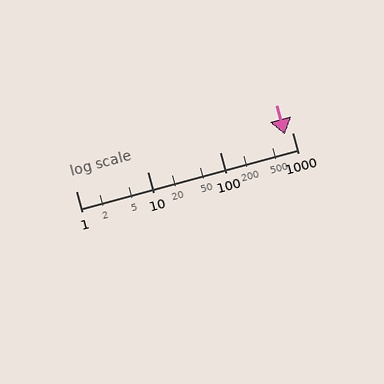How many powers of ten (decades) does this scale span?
The scale spans 3 decades, from 1 to 1000.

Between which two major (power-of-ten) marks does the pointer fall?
The pointer is between 100 and 1000.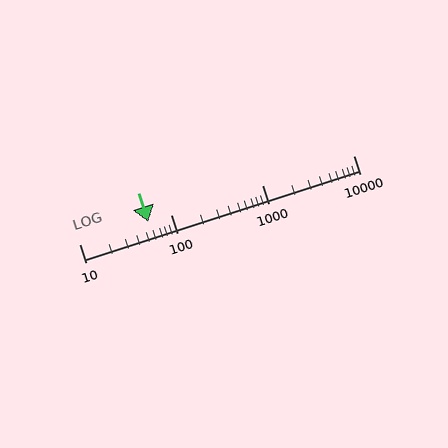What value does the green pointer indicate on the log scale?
The pointer indicates approximately 57.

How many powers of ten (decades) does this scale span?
The scale spans 3 decades, from 10 to 10000.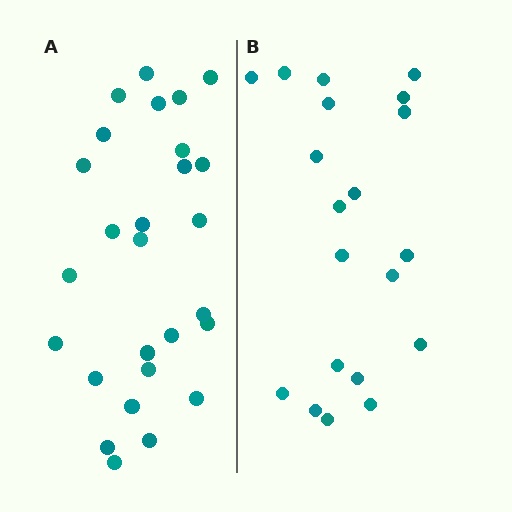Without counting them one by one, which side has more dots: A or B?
Region A (the left region) has more dots.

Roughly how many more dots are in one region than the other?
Region A has roughly 8 or so more dots than region B.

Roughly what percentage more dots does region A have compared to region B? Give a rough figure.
About 35% more.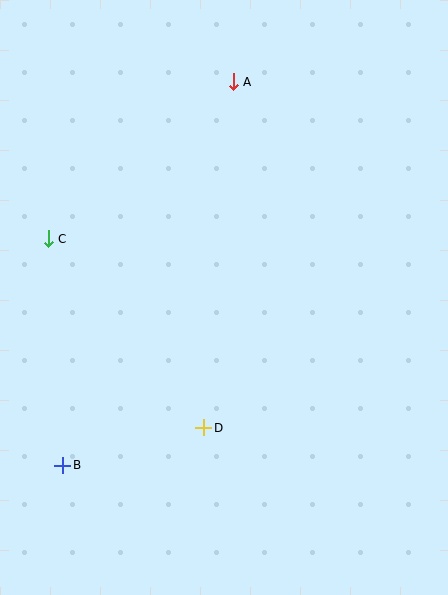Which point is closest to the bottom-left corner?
Point B is closest to the bottom-left corner.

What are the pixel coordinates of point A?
Point A is at (233, 82).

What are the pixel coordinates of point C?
Point C is at (48, 239).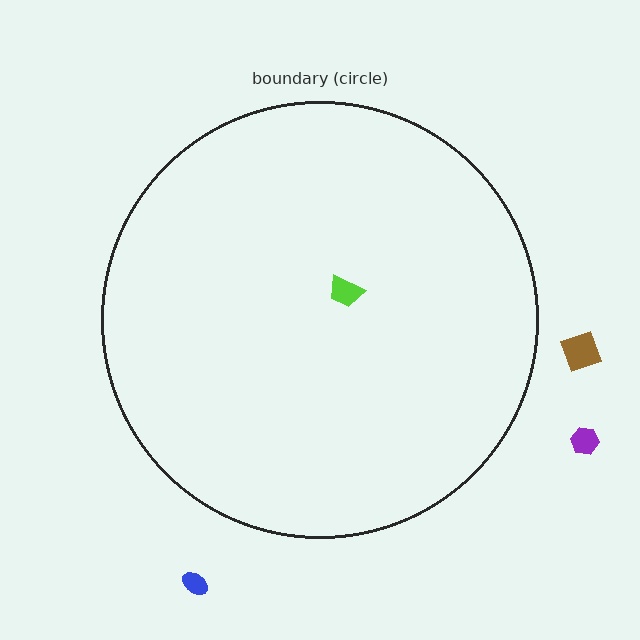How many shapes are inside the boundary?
1 inside, 3 outside.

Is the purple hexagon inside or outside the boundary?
Outside.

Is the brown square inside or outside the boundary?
Outside.